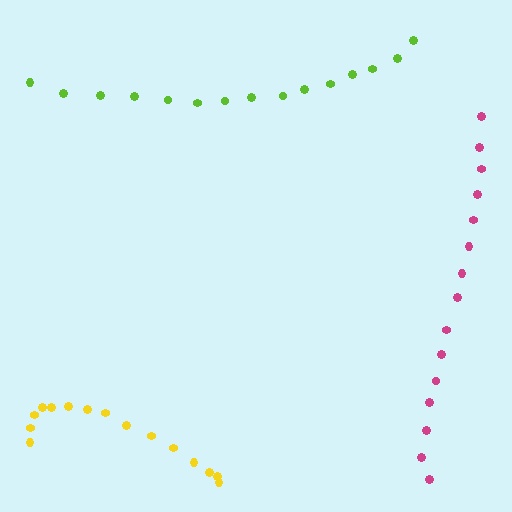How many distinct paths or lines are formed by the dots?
There are 3 distinct paths.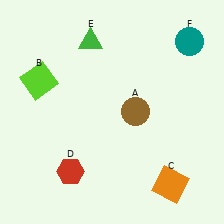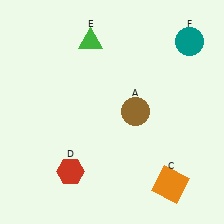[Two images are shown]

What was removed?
The lime square (B) was removed in Image 2.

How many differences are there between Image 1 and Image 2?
There is 1 difference between the two images.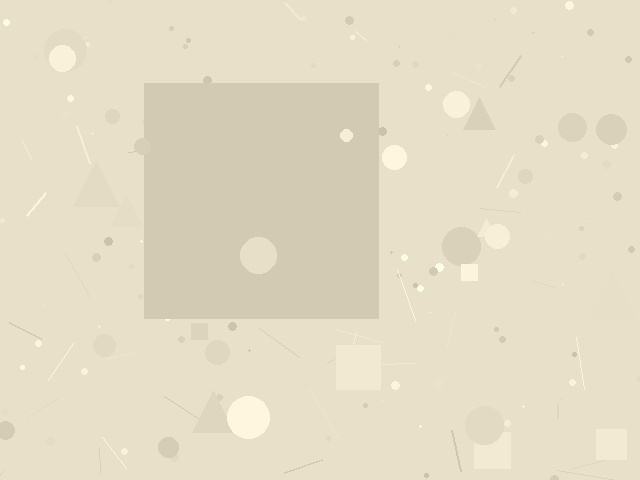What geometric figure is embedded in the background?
A square is embedded in the background.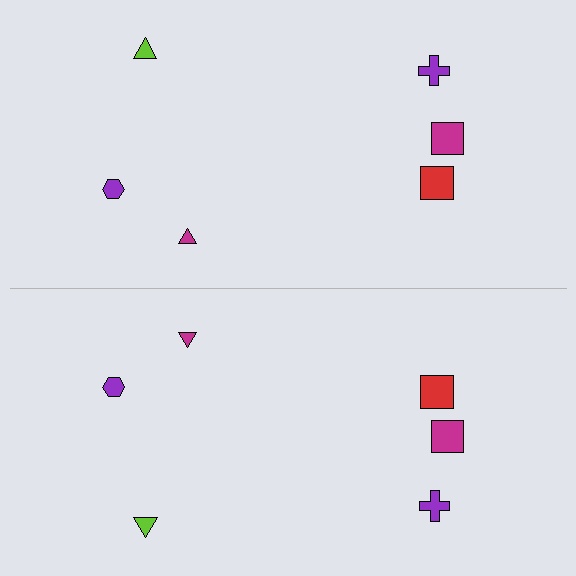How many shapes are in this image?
There are 12 shapes in this image.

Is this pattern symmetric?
Yes, this pattern has bilateral (reflection) symmetry.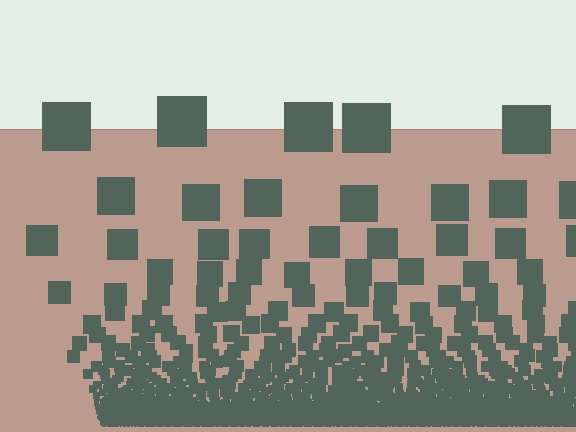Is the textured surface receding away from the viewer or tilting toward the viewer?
The surface appears to tilt toward the viewer. Texture elements get larger and sparser toward the top.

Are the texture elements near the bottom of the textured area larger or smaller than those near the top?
Smaller. The gradient is inverted — elements near the bottom are smaller and denser.